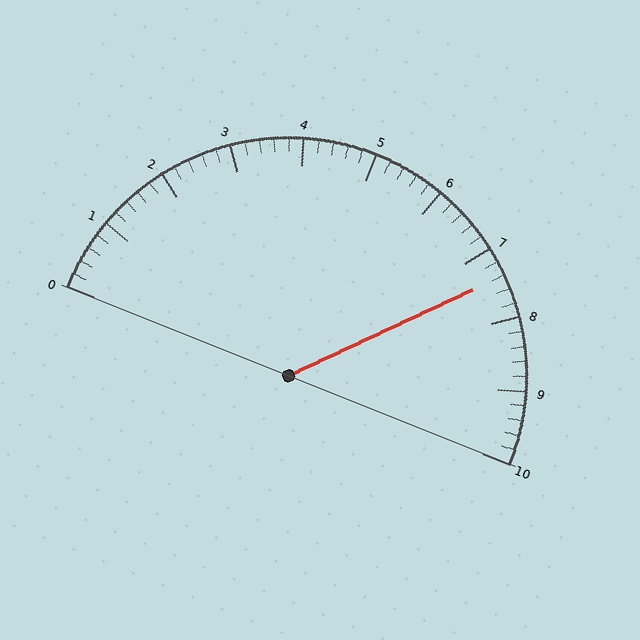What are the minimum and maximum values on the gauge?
The gauge ranges from 0 to 10.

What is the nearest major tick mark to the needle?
The nearest major tick mark is 7.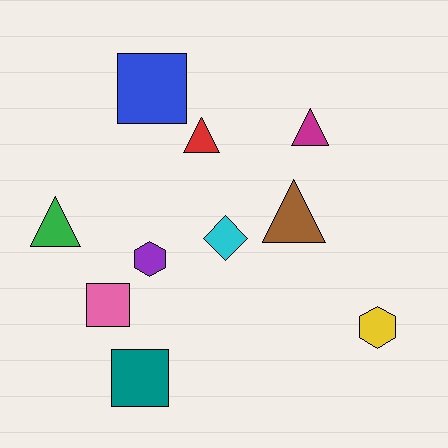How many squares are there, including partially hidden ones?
There are 3 squares.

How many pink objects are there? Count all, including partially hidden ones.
There is 1 pink object.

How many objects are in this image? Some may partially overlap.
There are 10 objects.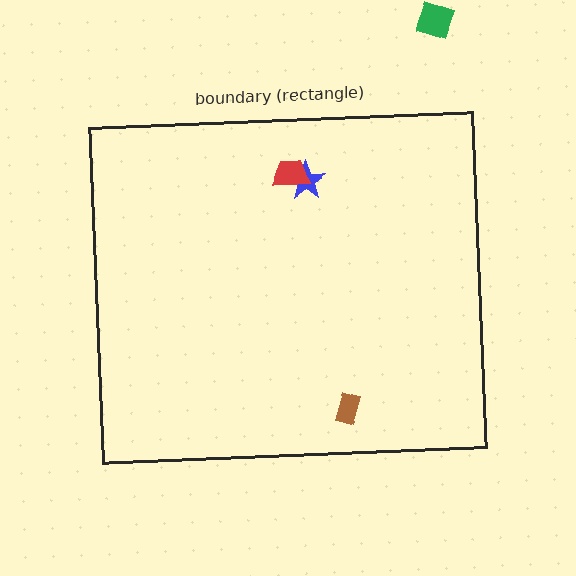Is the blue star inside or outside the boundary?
Inside.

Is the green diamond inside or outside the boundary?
Outside.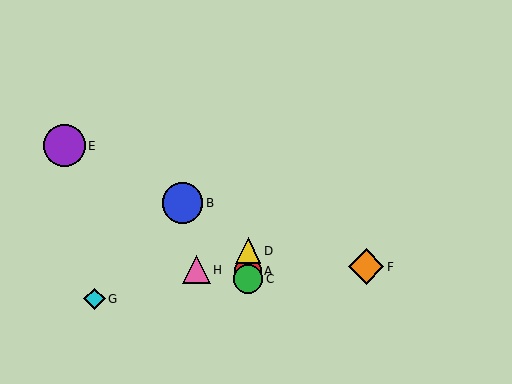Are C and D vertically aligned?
Yes, both are at x≈248.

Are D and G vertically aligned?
No, D is at x≈248 and G is at x≈95.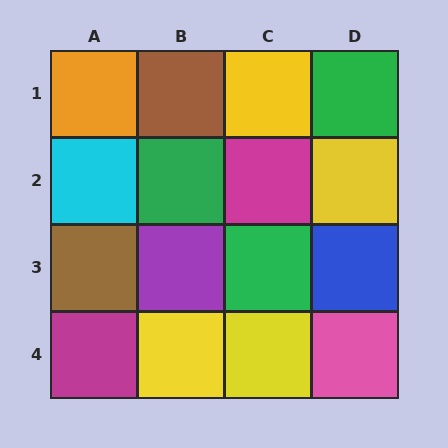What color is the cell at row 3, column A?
Brown.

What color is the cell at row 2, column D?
Yellow.